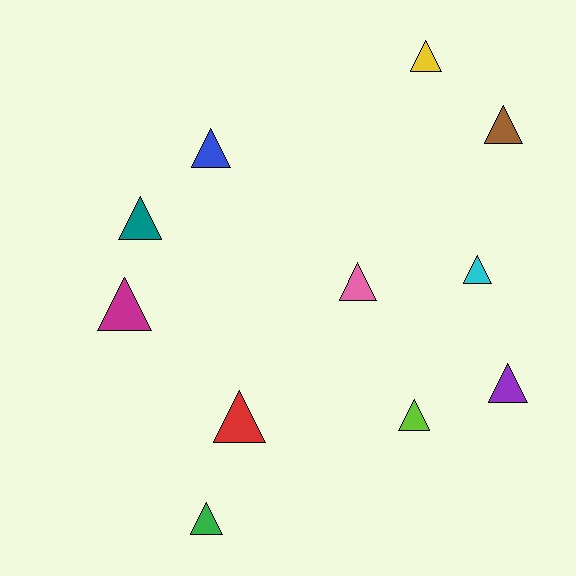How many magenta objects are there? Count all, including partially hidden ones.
There is 1 magenta object.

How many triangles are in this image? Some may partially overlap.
There are 11 triangles.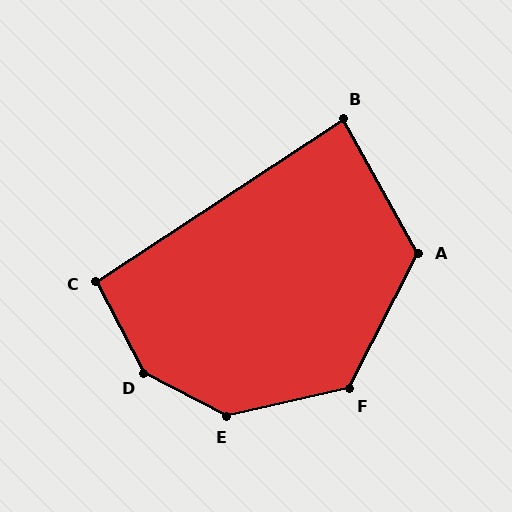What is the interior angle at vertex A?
Approximately 124 degrees (obtuse).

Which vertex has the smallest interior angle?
B, at approximately 86 degrees.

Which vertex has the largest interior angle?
D, at approximately 145 degrees.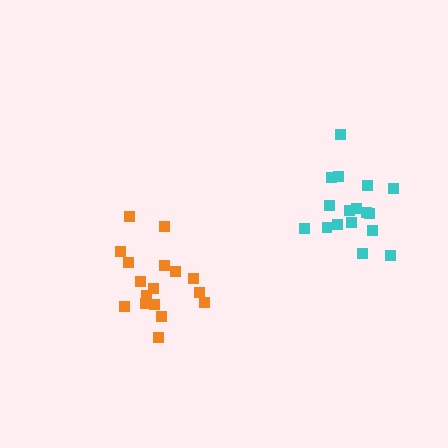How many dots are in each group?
Group 1: 17 dots, Group 2: 17 dots (34 total).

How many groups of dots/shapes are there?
There are 2 groups.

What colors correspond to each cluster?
The clusters are colored: orange, cyan.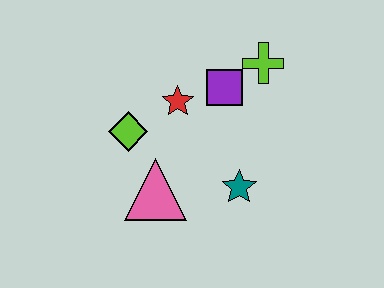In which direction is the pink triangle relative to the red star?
The pink triangle is below the red star.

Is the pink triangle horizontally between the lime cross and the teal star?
No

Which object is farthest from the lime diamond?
The lime cross is farthest from the lime diamond.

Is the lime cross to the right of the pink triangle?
Yes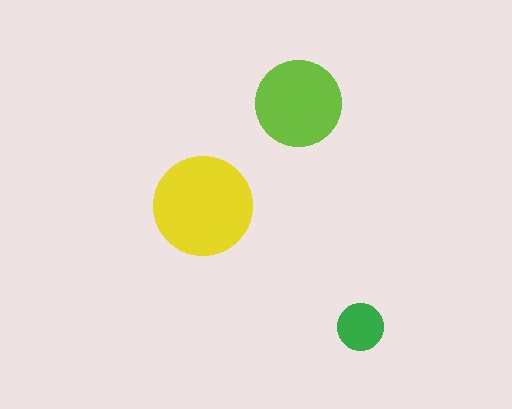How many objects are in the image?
There are 3 objects in the image.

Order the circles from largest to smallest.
the yellow one, the lime one, the green one.